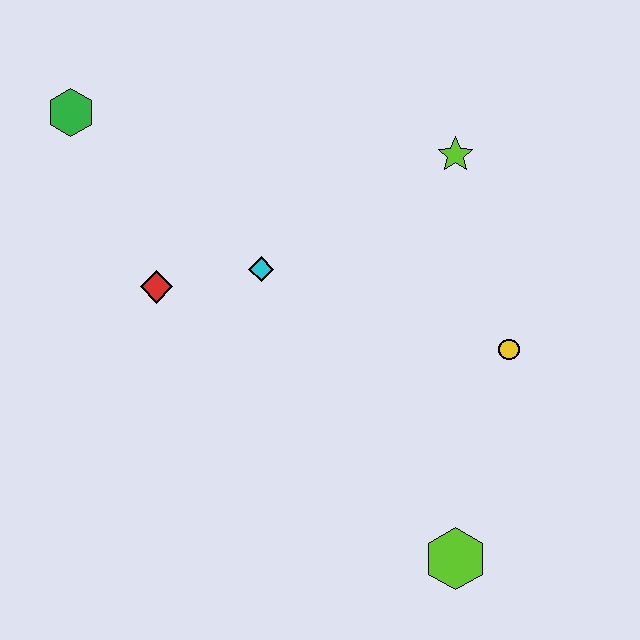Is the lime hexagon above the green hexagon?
No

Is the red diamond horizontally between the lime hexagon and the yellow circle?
No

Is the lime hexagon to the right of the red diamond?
Yes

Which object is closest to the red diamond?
The cyan diamond is closest to the red diamond.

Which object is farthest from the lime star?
The lime hexagon is farthest from the lime star.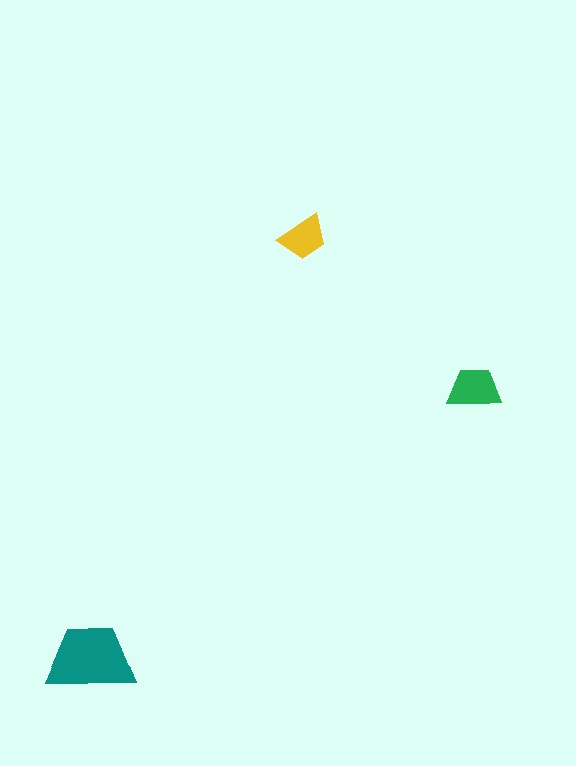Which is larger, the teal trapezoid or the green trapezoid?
The teal one.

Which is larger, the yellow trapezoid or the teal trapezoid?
The teal one.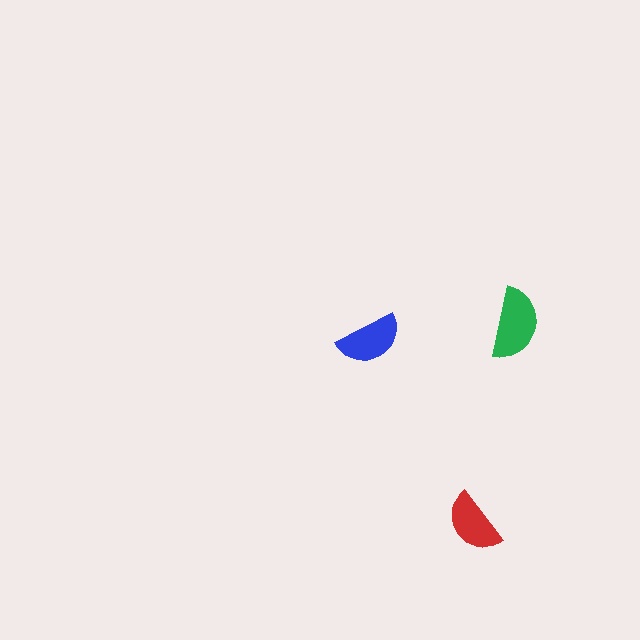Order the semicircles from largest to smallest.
the green one, the blue one, the red one.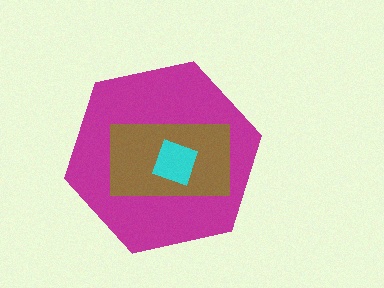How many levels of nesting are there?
3.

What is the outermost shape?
The magenta hexagon.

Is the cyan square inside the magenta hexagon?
Yes.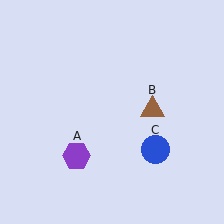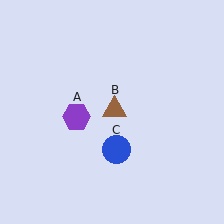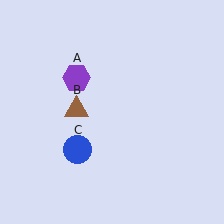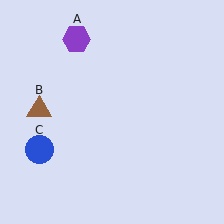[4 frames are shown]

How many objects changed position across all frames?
3 objects changed position: purple hexagon (object A), brown triangle (object B), blue circle (object C).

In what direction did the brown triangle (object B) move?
The brown triangle (object B) moved left.